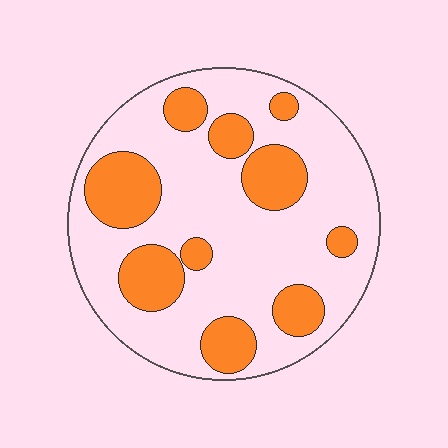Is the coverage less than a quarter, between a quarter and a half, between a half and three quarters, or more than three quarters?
Between a quarter and a half.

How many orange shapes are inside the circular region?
10.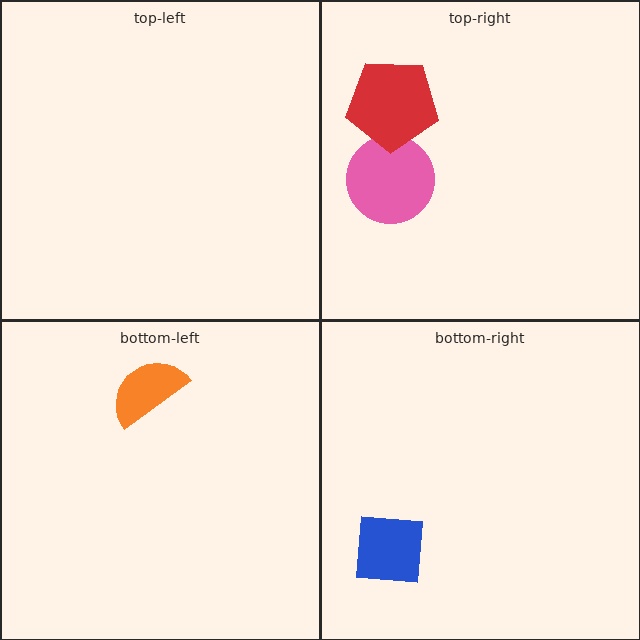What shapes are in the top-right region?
The pink circle, the red pentagon.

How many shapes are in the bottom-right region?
1.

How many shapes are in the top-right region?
2.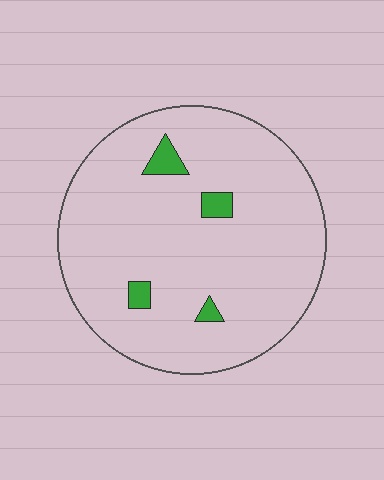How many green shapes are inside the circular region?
4.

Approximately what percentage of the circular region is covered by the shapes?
Approximately 5%.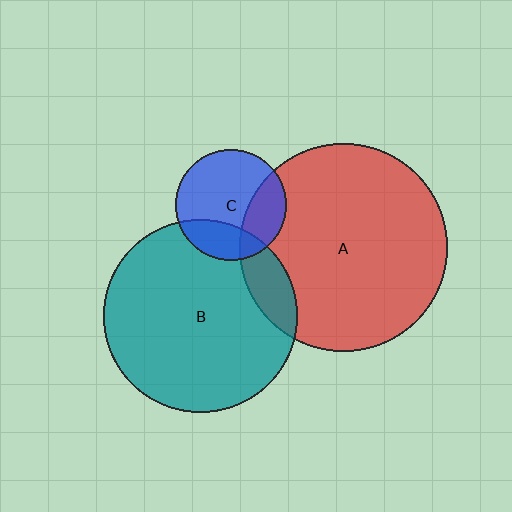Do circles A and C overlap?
Yes.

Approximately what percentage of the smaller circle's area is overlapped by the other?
Approximately 30%.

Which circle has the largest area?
Circle A (red).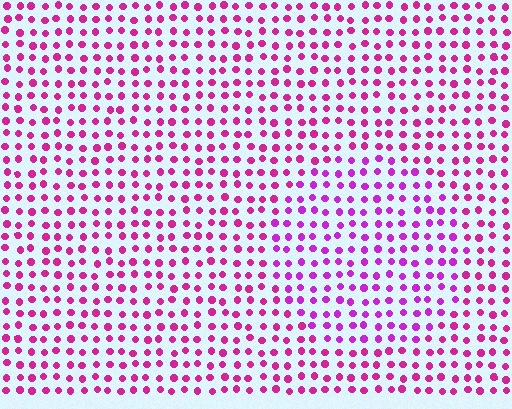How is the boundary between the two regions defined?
The boundary is defined purely by a slight shift in hue (about 24 degrees). Spacing, size, and orientation are identical on both sides.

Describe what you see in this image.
The image is filled with small magenta elements in a uniform arrangement. A circle-shaped region is visible where the elements are tinted to a slightly different hue, forming a subtle color boundary.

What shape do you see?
I see a circle.